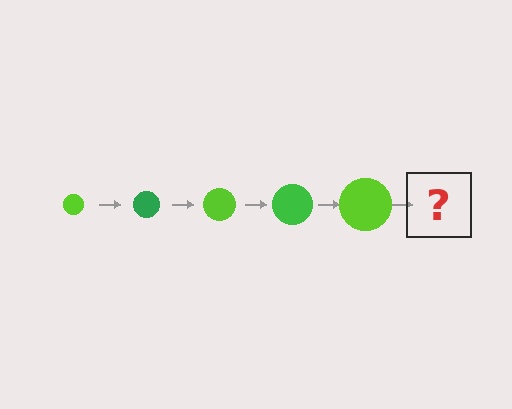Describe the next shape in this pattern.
It should be a green circle, larger than the previous one.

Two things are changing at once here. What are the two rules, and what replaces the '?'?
The two rules are that the circle grows larger each step and the color cycles through lime and green. The '?' should be a green circle, larger than the previous one.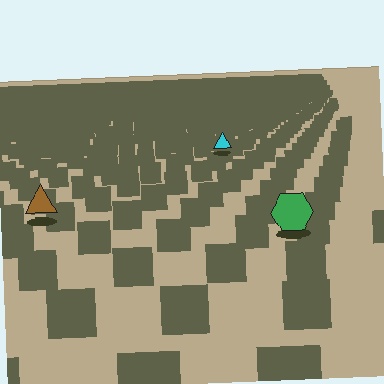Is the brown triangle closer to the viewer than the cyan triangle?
Yes. The brown triangle is closer — you can tell from the texture gradient: the ground texture is coarser near it.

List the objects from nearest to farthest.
From nearest to farthest: the green hexagon, the brown triangle, the cyan triangle.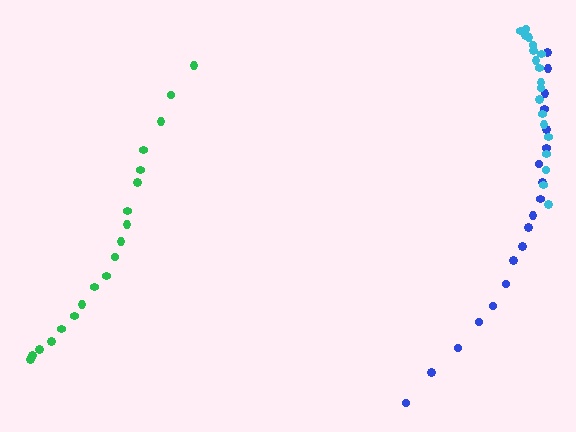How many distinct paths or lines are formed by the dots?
There are 3 distinct paths.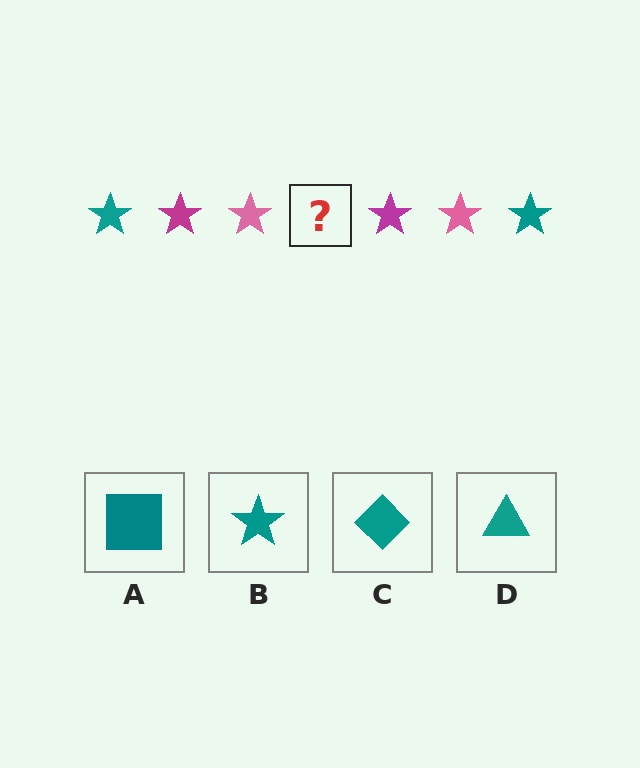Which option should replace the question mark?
Option B.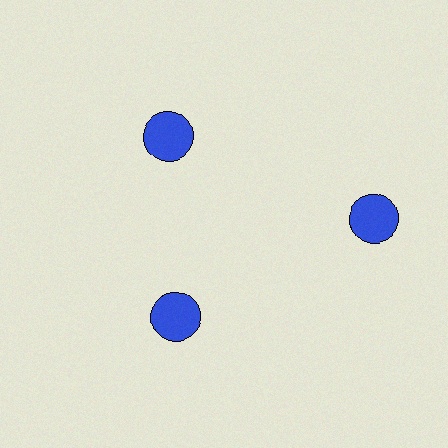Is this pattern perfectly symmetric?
No. The 3 blue circles are arranged in a ring, but one element near the 3 o'clock position is pushed outward from the center, breaking the 3-fold rotational symmetry.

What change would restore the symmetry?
The symmetry would be restored by moving it inward, back onto the ring so that all 3 circles sit at equal angles and equal distance from the center.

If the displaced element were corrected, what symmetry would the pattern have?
It would have 3-fold rotational symmetry — the pattern would map onto itself every 120 degrees.